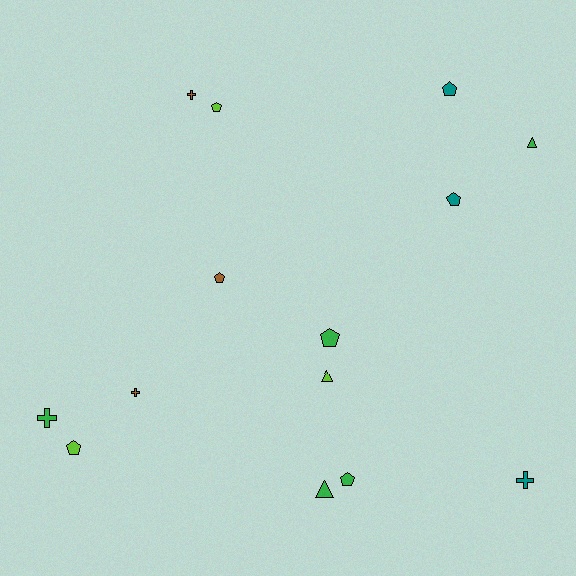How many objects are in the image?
There are 14 objects.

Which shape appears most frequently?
Pentagon, with 7 objects.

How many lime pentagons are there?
There are 2 lime pentagons.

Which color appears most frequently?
Green, with 5 objects.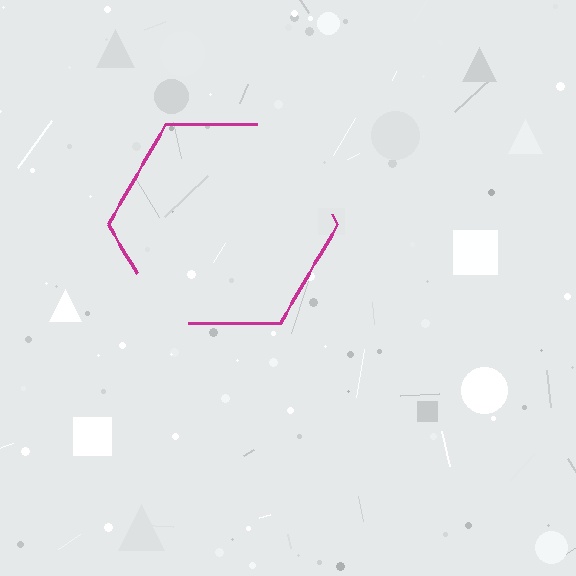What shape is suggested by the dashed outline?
The dashed outline suggests a hexagon.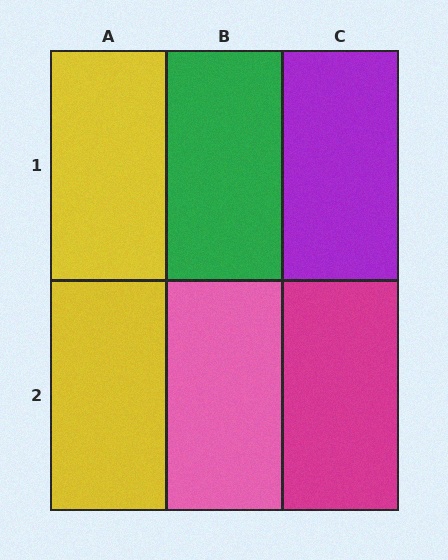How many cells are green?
1 cell is green.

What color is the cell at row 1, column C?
Purple.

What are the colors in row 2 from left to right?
Yellow, pink, magenta.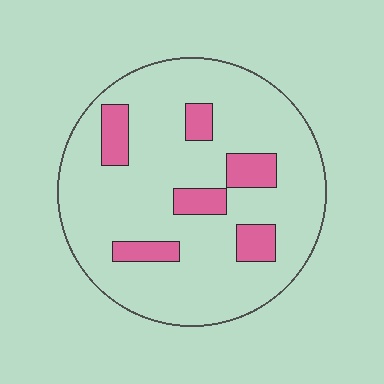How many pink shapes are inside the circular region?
6.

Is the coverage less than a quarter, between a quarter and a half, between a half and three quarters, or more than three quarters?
Less than a quarter.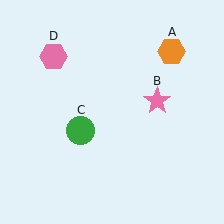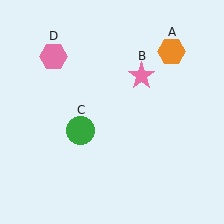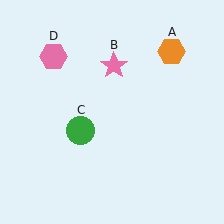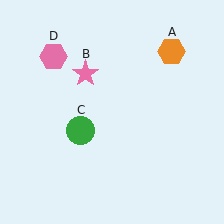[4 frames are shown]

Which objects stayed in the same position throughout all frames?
Orange hexagon (object A) and green circle (object C) and pink hexagon (object D) remained stationary.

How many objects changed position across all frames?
1 object changed position: pink star (object B).